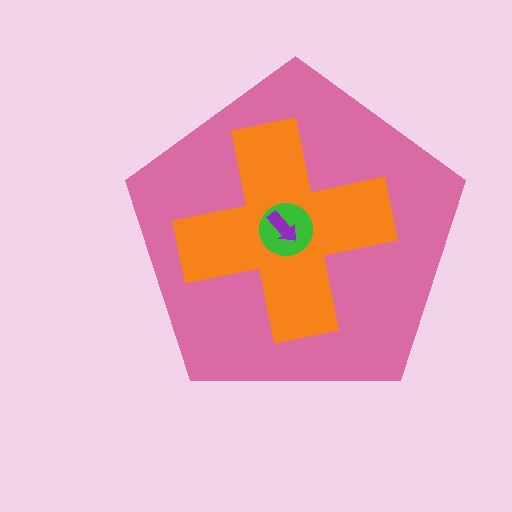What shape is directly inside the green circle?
The purple arrow.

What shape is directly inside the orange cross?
The green circle.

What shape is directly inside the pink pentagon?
The orange cross.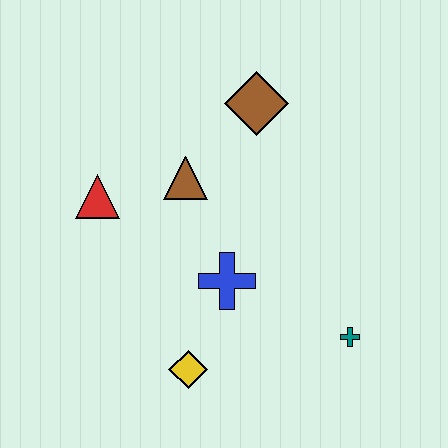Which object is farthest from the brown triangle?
The teal cross is farthest from the brown triangle.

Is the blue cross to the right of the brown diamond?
No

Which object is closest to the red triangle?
The brown triangle is closest to the red triangle.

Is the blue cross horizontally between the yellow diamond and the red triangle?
No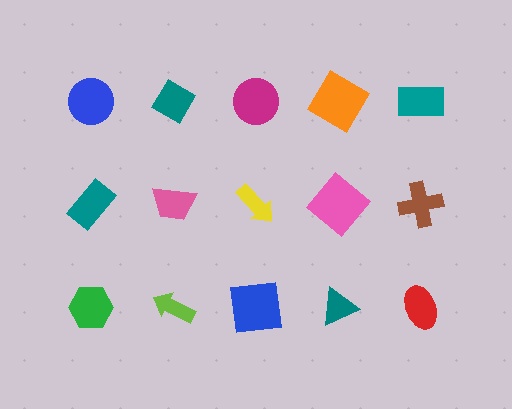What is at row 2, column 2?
A pink trapezoid.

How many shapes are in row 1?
5 shapes.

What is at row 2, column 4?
A pink diamond.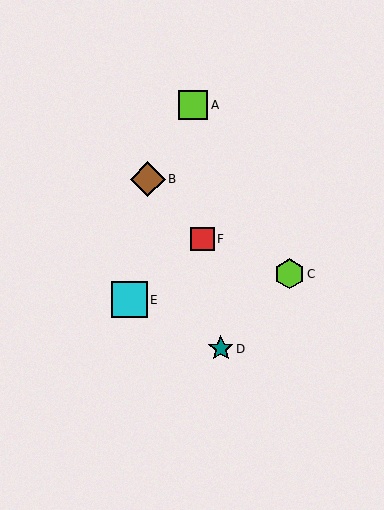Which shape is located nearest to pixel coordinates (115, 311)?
The cyan square (labeled E) at (129, 300) is nearest to that location.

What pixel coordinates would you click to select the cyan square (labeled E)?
Click at (129, 300) to select the cyan square E.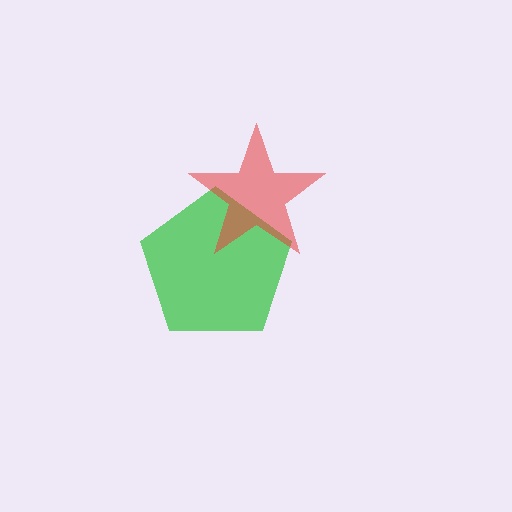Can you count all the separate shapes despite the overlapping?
Yes, there are 2 separate shapes.